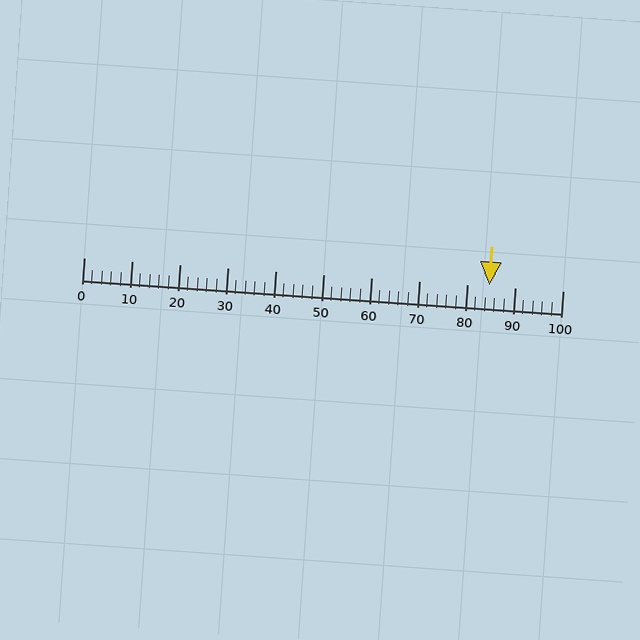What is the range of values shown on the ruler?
The ruler shows values from 0 to 100.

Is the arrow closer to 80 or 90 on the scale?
The arrow is closer to 80.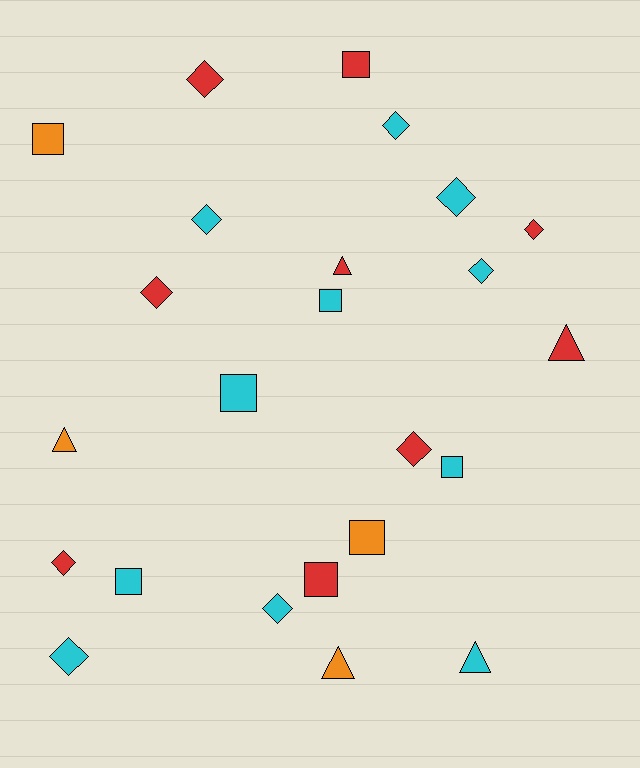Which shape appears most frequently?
Diamond, with 11 objects.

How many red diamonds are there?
There are 5 red diamonds.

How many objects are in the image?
There are 24 objects.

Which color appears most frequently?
Cyan, with 11 objects.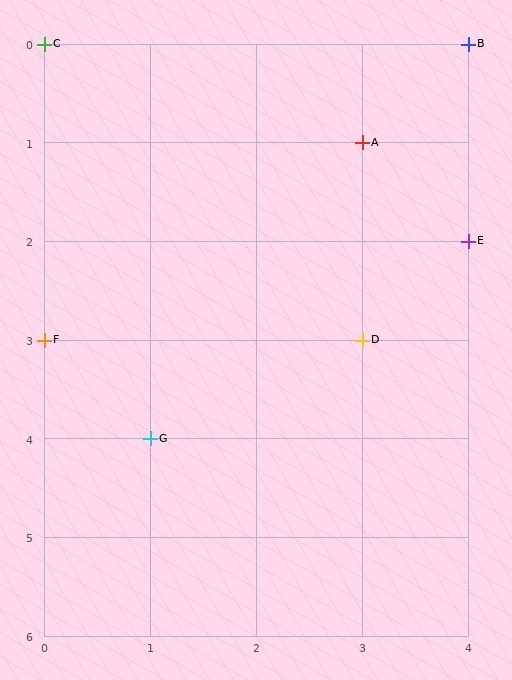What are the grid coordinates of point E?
Point E is at grid coordinates (4, 2).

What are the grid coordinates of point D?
Point D is at grid coordinates (3, 3).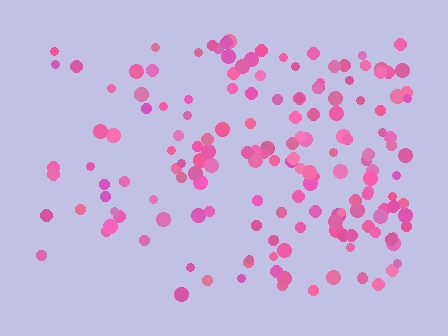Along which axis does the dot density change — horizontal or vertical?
Horizontal.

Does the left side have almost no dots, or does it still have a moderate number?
Still a moderate number, just noticeably fewer than the right.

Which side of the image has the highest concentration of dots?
The right.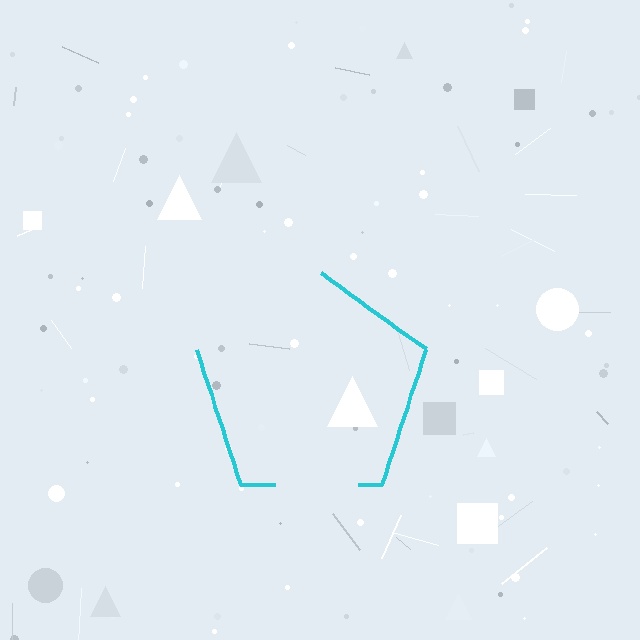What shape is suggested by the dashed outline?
The dashed outline suggests a pentagon.